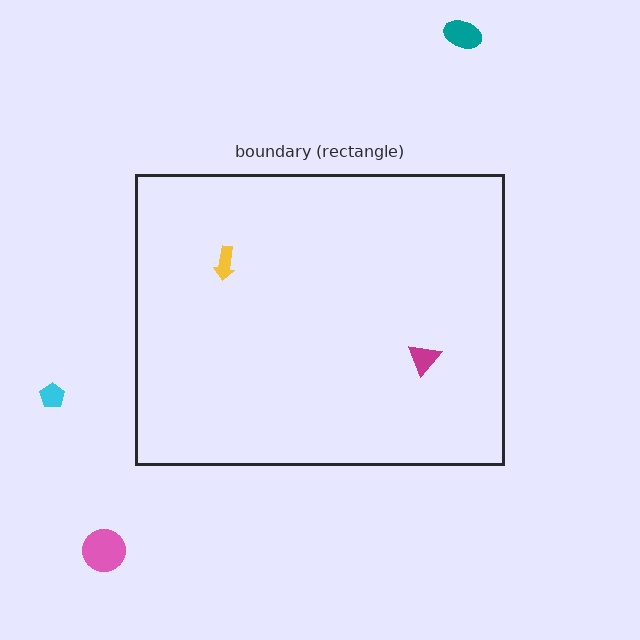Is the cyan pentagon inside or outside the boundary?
Outside.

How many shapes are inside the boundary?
2 inside, 3 outside.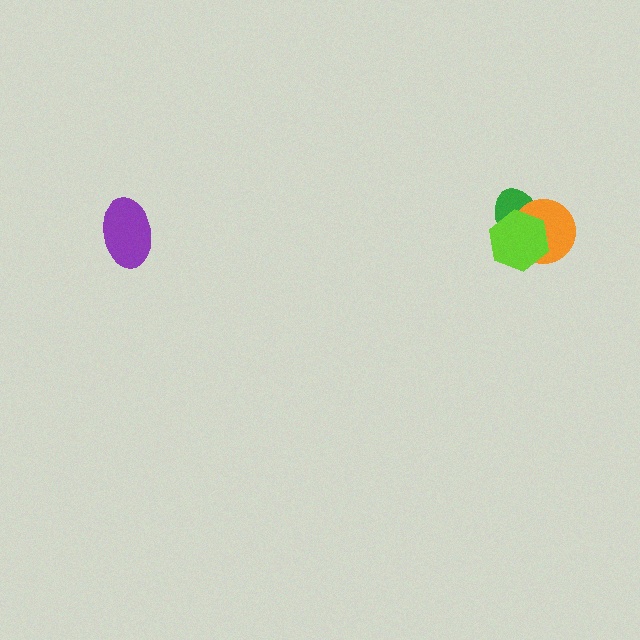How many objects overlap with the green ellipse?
2 objects overlap with the green ellipse.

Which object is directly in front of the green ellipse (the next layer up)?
The orange circle is directly in front of the green ellipse.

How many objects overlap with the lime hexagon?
2 objects overlap with the lime hexagon.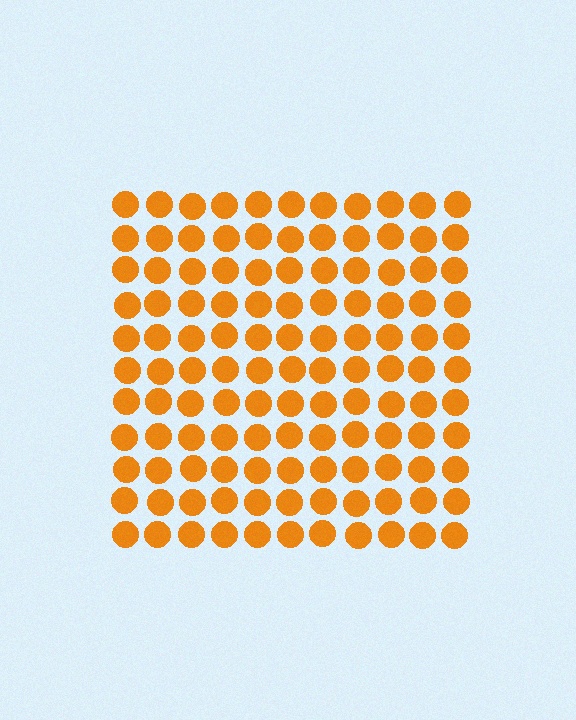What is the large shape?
The large shape is a square.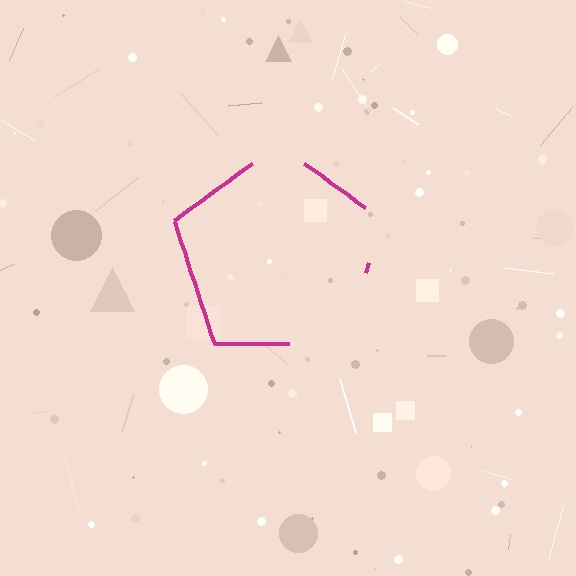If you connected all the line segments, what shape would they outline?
They would outline a pentagon.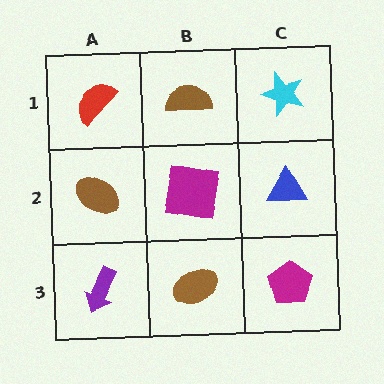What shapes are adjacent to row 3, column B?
A magenta square (row 2, column B), a purple arrow (row 3, column A), a magenta pentagon (row 3, column C).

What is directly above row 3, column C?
A blue triangle.